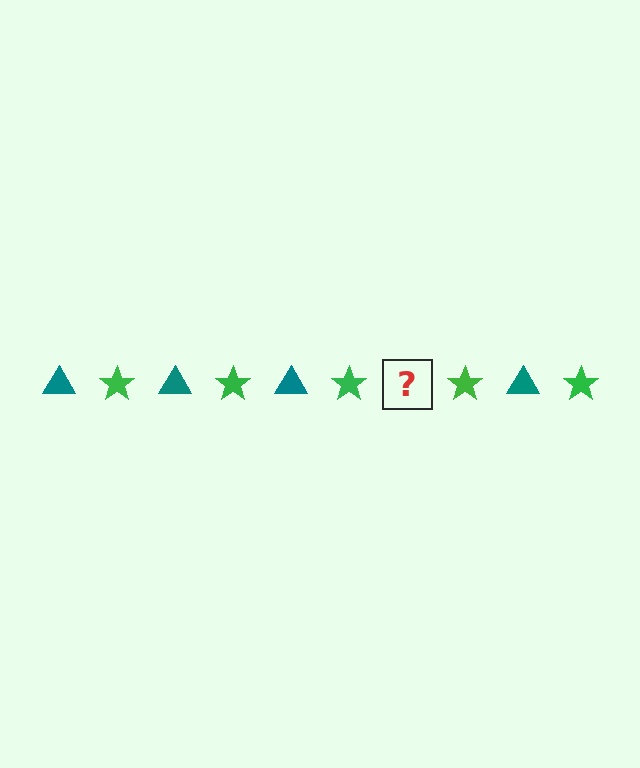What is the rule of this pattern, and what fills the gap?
The rule is that the pattern alternates between teal triangle and green star. The gap should be filled with a teal triangle.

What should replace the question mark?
The question mark should be replaced with a teal triangle.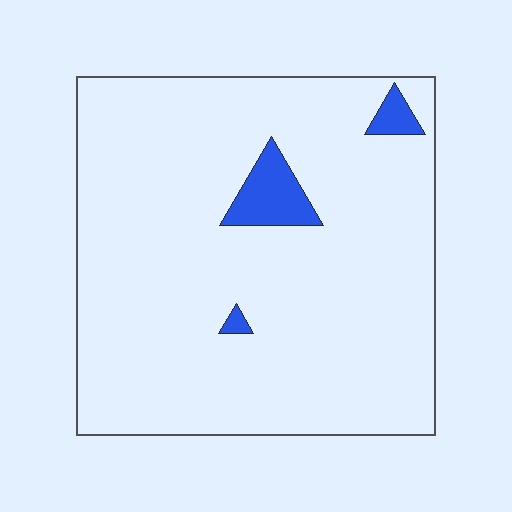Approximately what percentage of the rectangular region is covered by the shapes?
Approximately 5%.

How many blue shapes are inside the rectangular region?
3.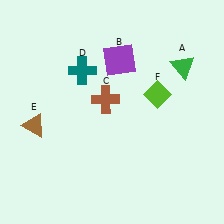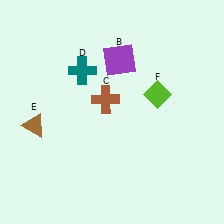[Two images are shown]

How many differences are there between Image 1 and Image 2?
There is 1 difference between the two images.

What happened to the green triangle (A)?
The green triangle (A) was removed in Image 2. It was in the top-right area of Image 1.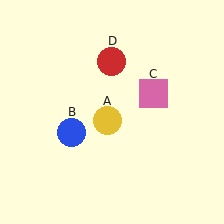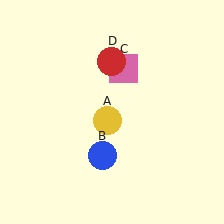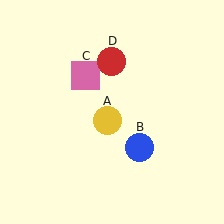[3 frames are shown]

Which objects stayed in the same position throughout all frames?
Yellow circle (object A) and red circle (object D) remained stationary.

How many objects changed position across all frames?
2 objects changed position: blue circle (object B), pink square (object C).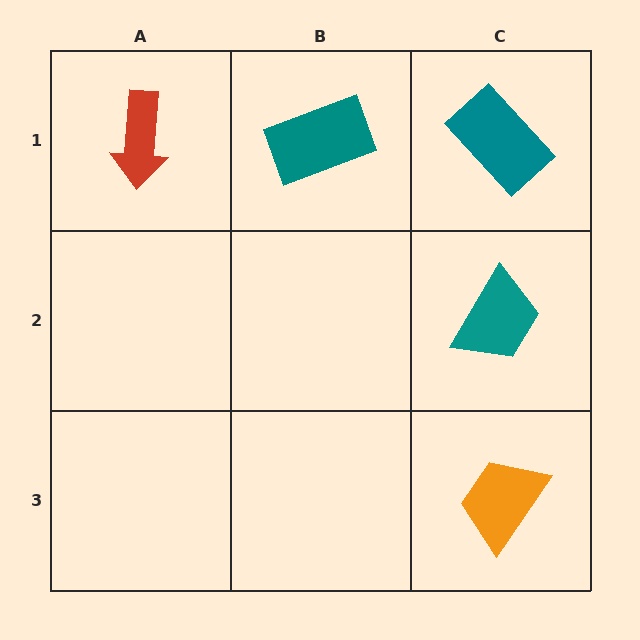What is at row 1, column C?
A teal rectangle.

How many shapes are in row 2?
1 shape.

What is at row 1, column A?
A red arrow.